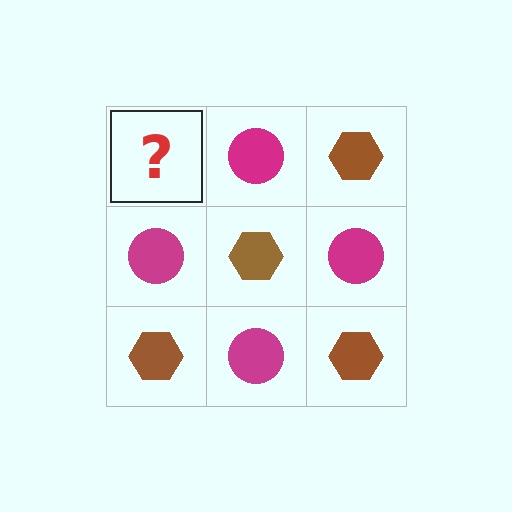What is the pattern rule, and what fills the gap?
The rule is that it alternates brown hexagon and magenta circle in a checkerboard pattern. The gap should be filled with a brown hexagon.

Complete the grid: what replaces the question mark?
The question mark should be replaced with a brown hexagon.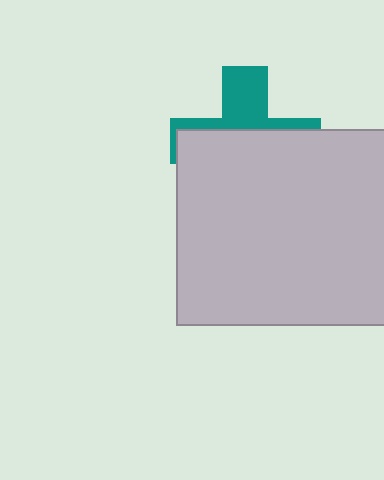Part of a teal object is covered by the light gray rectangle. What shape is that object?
It is a cross.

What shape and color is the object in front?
The object in front is a light gray rectangle.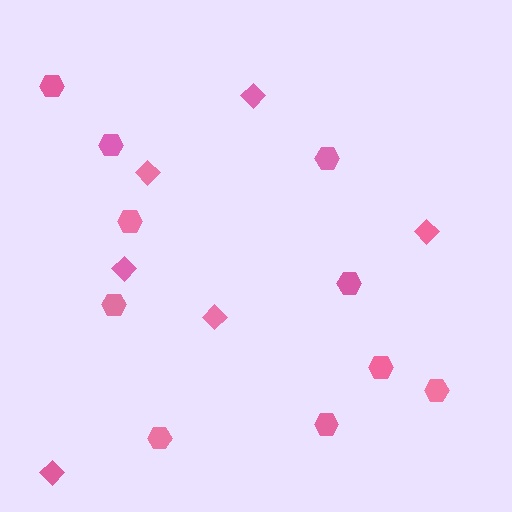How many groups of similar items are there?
There are 2 groups: one group of diamonds (6) and one group of hexagons (10).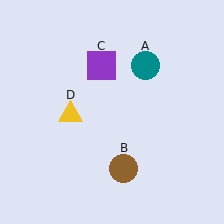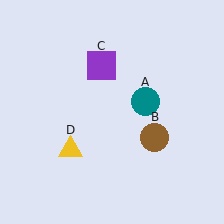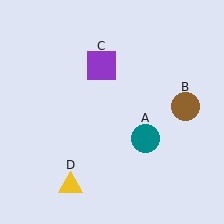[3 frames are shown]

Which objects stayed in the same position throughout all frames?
Purple square (object C) remained stationary.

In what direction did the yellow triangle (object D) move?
The yellow triangle (object D) moved down.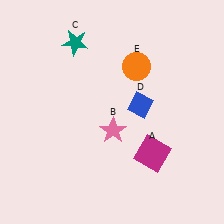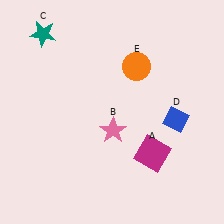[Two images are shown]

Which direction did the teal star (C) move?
The teal star (C) moved left.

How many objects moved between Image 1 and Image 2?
2 objects moved between the two images.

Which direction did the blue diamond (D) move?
The blue diamond (D) moved right.